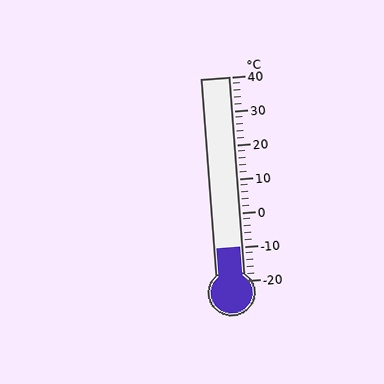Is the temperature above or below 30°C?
The temperature is below 30°C.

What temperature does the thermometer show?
The thermometer shows approximately -10°C.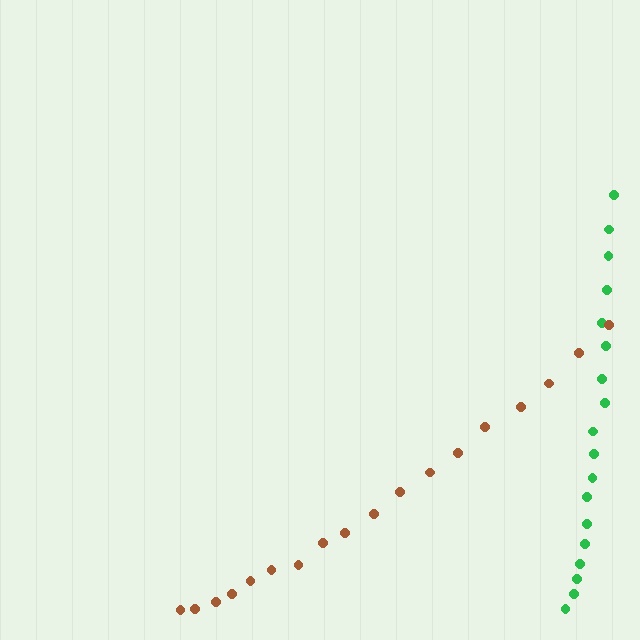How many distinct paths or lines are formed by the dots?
There are 2 distinct paths.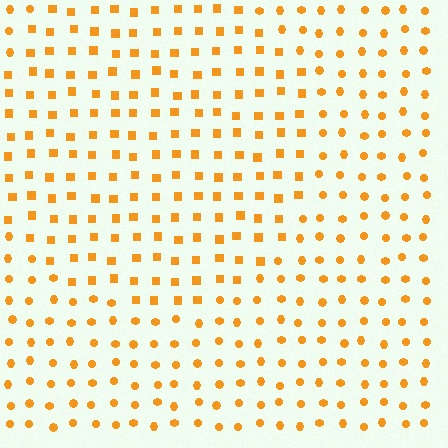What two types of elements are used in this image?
The image uses squares inside the circle region and circles outside it.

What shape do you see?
I see a circle.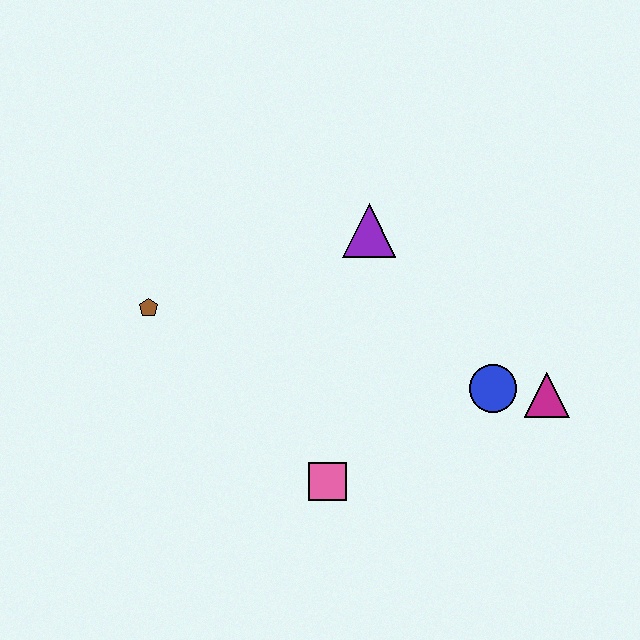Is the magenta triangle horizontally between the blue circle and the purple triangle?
No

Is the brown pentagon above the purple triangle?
No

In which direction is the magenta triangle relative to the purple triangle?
The magenta triangle is to the right of the purple triangle.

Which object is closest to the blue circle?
The magenta triangle is closest to the blue circle.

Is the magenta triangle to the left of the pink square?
No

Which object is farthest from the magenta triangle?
The brown pentagon is farthest from the magenta triangle.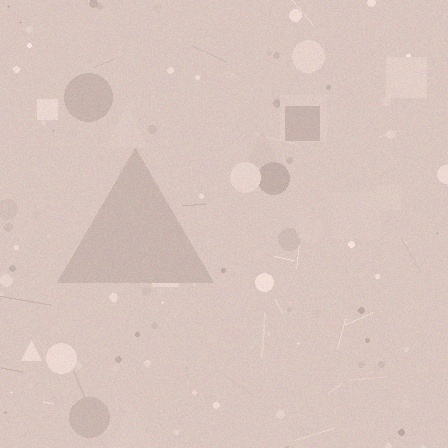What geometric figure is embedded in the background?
A triangle is embedded in the background.